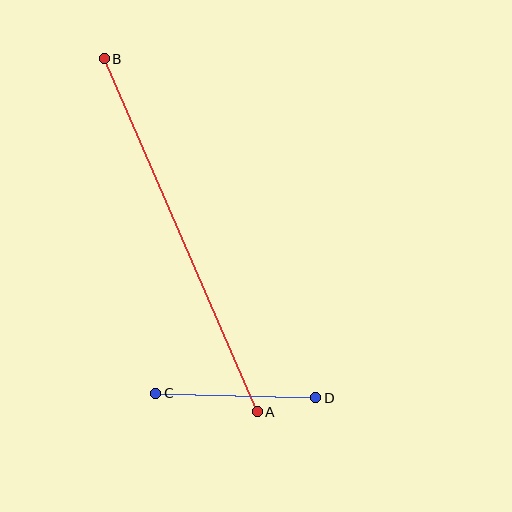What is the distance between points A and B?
The distance is approximately 385 pixels.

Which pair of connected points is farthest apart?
Points A and B are farthest apart.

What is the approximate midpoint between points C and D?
The midpoint is at approximately (236, 396) pixels.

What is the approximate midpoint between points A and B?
The midpoint is at approximately (181, 235) pixels.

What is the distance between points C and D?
The distance is approximately 160 pixels.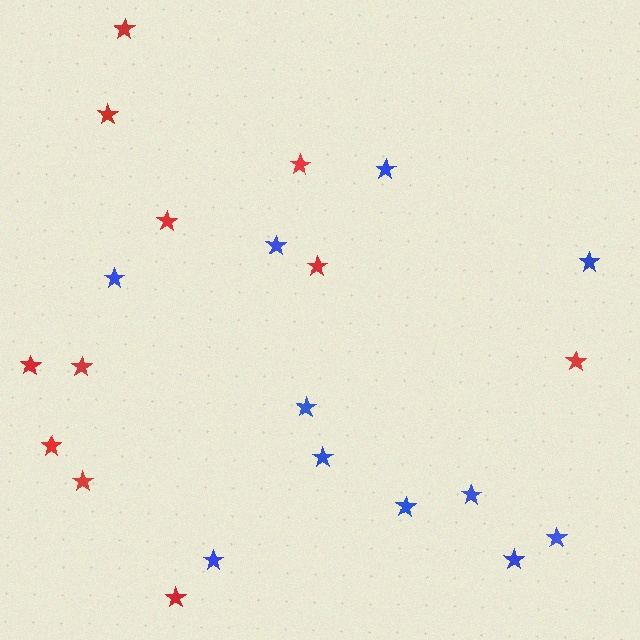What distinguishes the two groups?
There are 2 groups: one group of red stars (11) and one group of blue stars (11).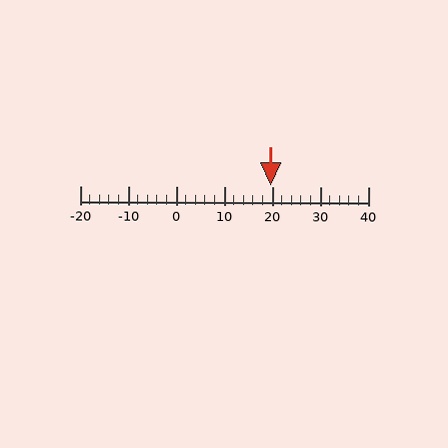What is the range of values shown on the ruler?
The ruler shows values from -20 to 40.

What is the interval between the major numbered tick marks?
The major tick marks are spaced 10 units apart.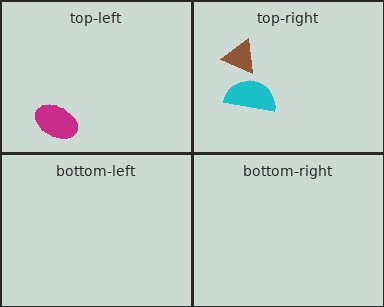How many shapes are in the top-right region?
2.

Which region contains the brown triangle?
The top-right region.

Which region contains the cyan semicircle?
The top-right region.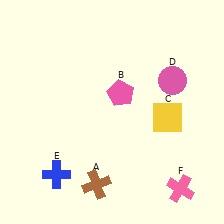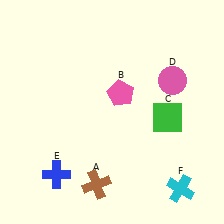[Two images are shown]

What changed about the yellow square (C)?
In Image 1, C is yellow. In Image 2, it changed to green.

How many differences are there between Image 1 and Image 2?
There are 2 differences between the two images.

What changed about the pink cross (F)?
In Image 1, F is pink. In Image 2, it changed to cyan.